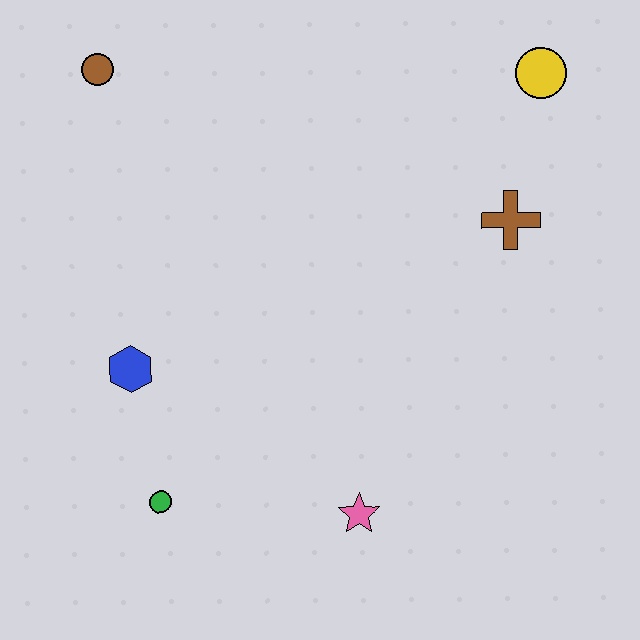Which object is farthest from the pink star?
The brown circle is farthest from the pink star.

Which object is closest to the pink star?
The green circle is closest to the pink star.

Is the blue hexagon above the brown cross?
No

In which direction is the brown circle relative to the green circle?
The brown circle is above the green circle.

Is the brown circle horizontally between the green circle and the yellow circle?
No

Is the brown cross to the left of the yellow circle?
Yes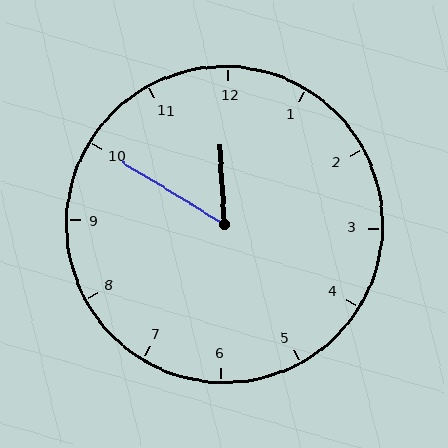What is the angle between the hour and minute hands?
Approximately 55 degrees.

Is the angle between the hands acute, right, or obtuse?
It is acute.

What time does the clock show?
11:50.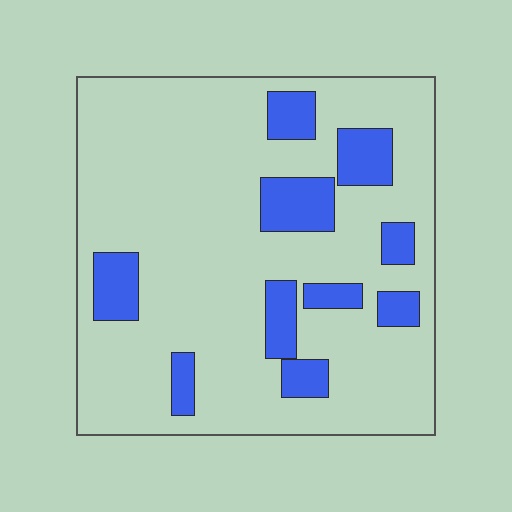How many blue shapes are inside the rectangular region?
10.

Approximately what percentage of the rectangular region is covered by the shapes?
Approximately 20%.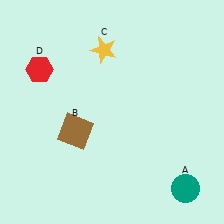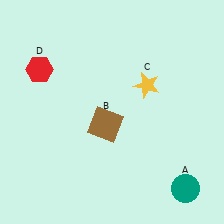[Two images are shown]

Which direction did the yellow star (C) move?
The yellow star (C) moved right.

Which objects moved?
The objects that moved are: the brown square (B), the yellow star (C).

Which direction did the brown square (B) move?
The brown square (B) moved right.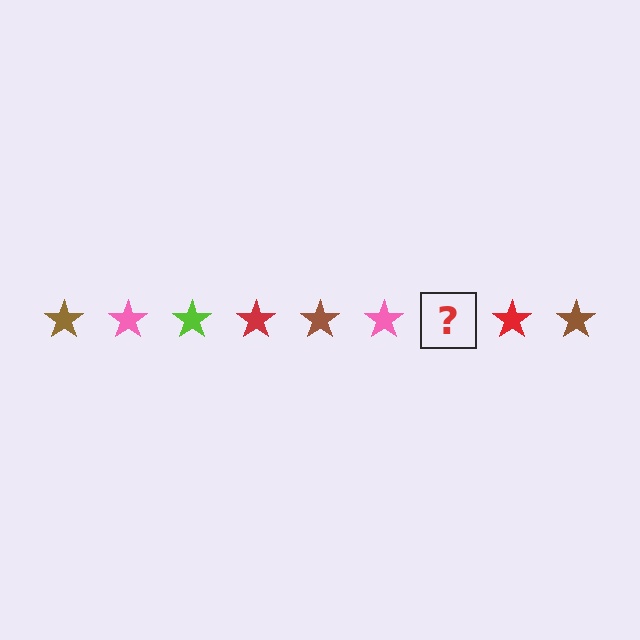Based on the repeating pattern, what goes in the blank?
The blank should be a lime star.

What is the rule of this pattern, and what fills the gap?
The rule is that the pattern cycles through brown, pink, lime, red stars. The gap should be filled with a lime star.